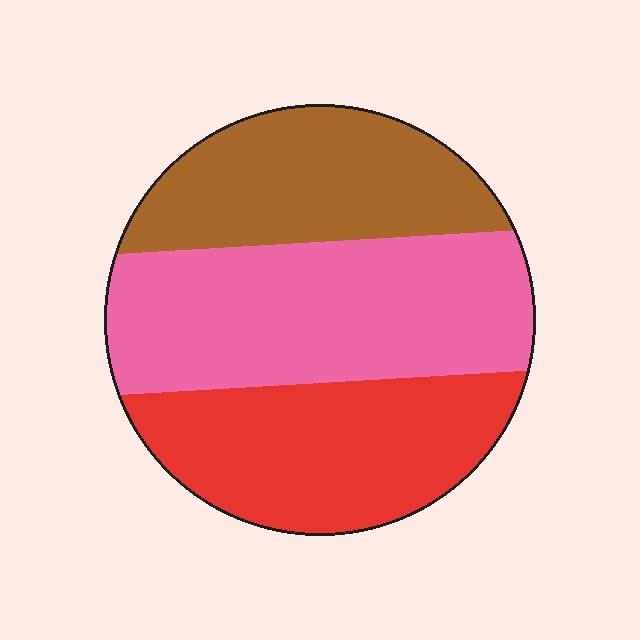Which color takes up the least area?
Brown, at roughly 30%.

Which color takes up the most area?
Pink, at roughly 40%.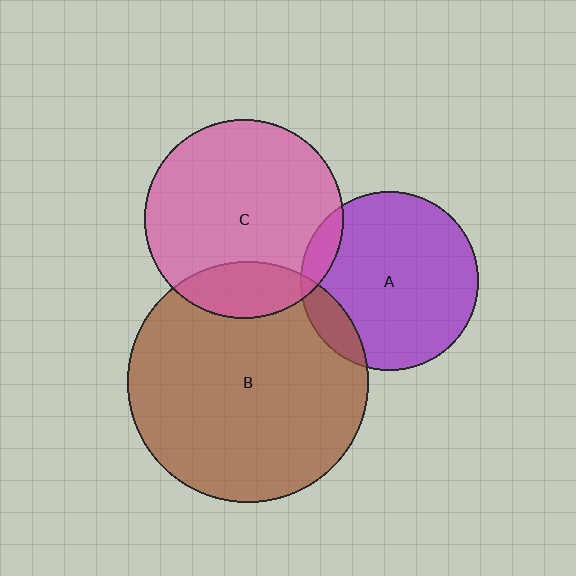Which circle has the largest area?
Circle B (brown).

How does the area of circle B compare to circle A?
Approximately 1.8 times.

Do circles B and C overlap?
Yes.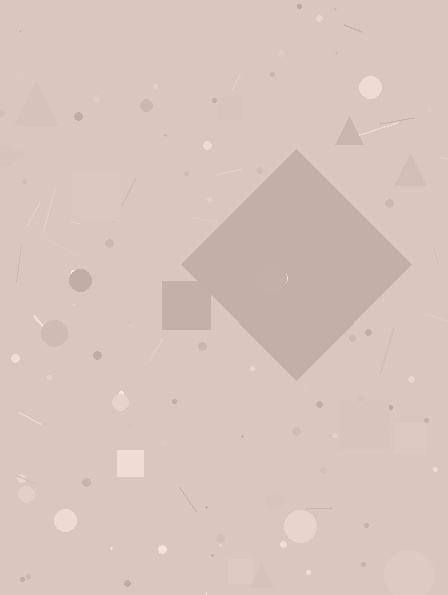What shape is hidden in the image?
A diamond is hidden in the image.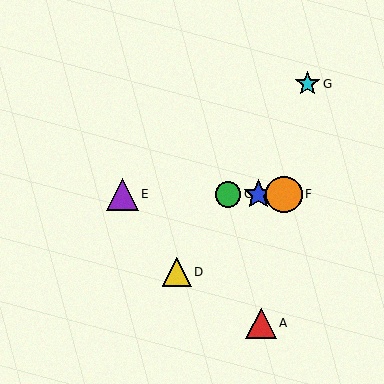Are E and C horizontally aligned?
Yes, both are at y≈194.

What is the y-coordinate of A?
Object A is at y≈323.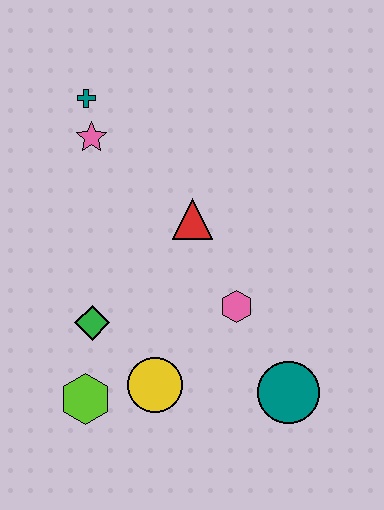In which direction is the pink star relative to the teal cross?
The pink star is below the teal cross.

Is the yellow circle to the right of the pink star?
Yes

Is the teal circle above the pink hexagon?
No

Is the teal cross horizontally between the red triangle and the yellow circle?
No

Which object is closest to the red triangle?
The pink hexagon is closest to the red triangle.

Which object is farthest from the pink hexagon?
The teal cross is farthest from the pink hexagon.